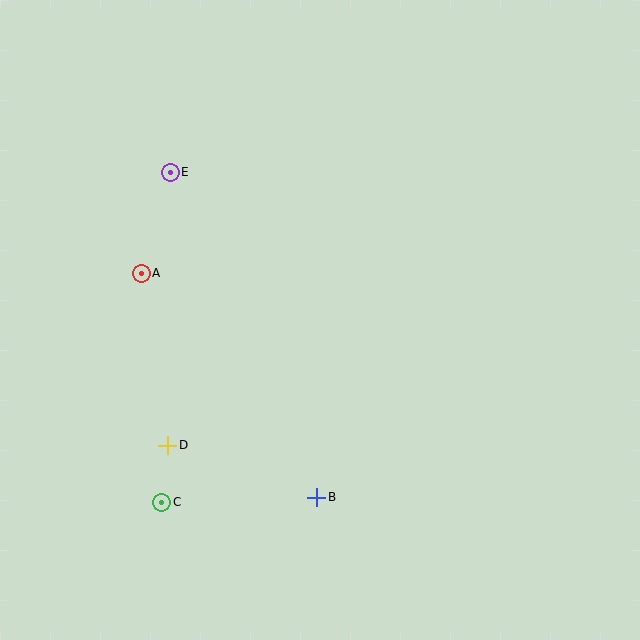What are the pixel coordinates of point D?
Point D is at (168, 445).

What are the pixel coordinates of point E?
Point E is at (170, 172).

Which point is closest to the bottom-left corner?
Point C is closest to the bottom-left corner.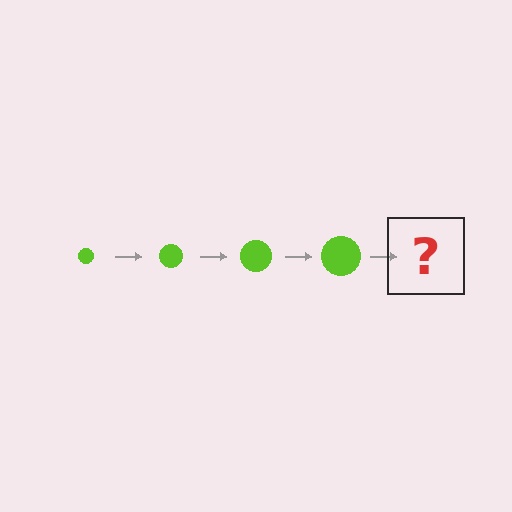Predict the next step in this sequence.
The next step is a lime circle, larger than the previous one.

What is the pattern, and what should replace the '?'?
The pattern is that the circle gets progressively larger each step. The '?' should be a lime circle, larger than the previous one.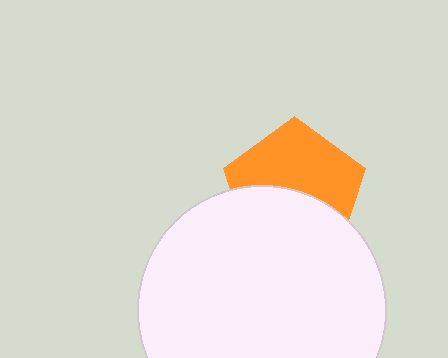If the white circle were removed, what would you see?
You would see the complete orange pentagon.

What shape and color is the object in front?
The object in front is a white circle.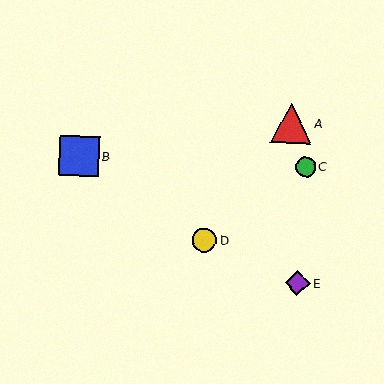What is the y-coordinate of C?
Object C is at y≈167.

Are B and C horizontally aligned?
Yes, both are at y≈156.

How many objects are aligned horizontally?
2 objects (B, C) are aligned horizontally.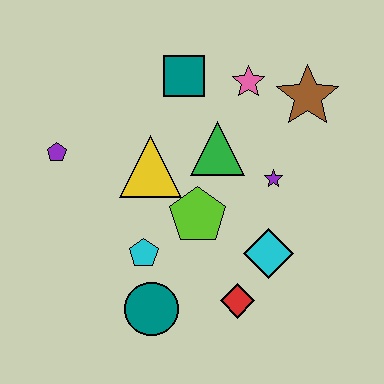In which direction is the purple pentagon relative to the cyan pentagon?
The purple pentagon is above the cyan pentagon.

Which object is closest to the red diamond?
The cyan diamond is closest to the red diamond.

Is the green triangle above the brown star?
No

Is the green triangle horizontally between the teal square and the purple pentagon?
No